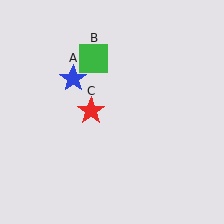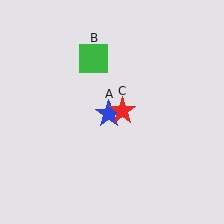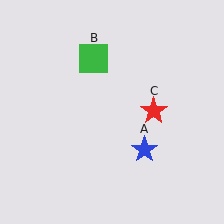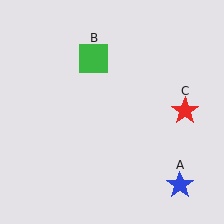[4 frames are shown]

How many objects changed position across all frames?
2 objects changed position: blue star (object A), red star (object C).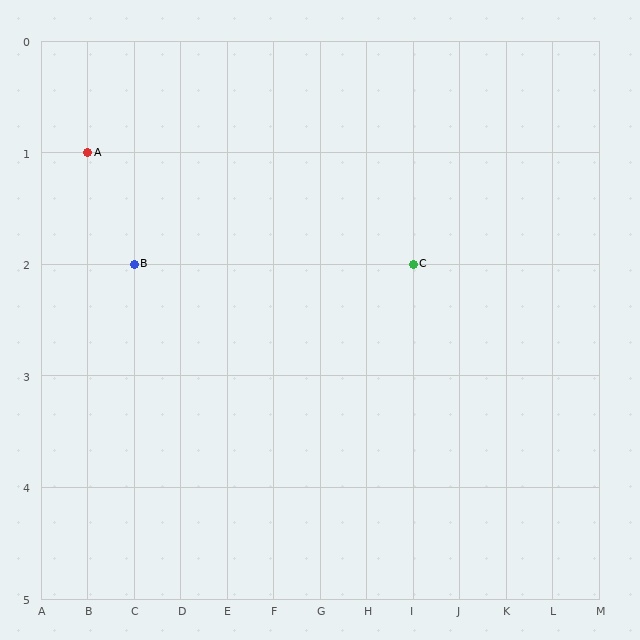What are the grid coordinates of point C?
Point C is at grid coordinates (I, 2).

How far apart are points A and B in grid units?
Points A and B are 1 column and 1 row apart (about 1.4 grid units diagonally).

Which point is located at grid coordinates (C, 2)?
Point B is at (C, 2).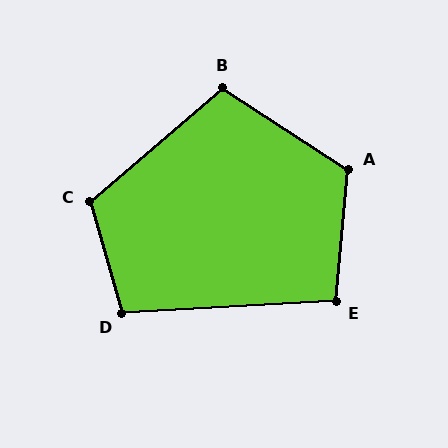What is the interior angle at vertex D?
Approximately 102 degrees (obtuse).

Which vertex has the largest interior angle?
A, at approximately 117 degrees.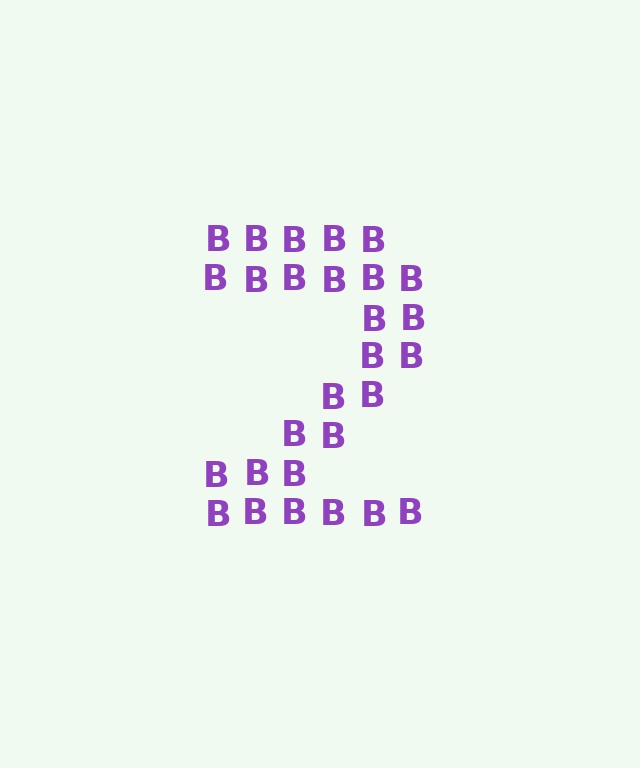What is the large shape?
The large shape is the digit 2.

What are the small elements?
The small elements are letter B's.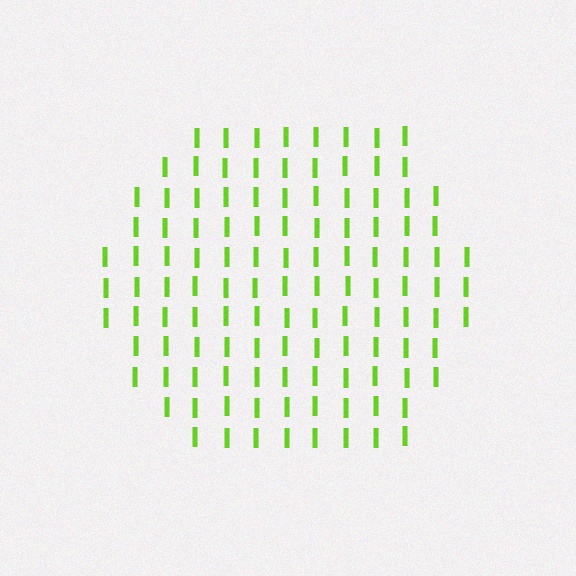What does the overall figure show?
The overall figure shows a hexagon.